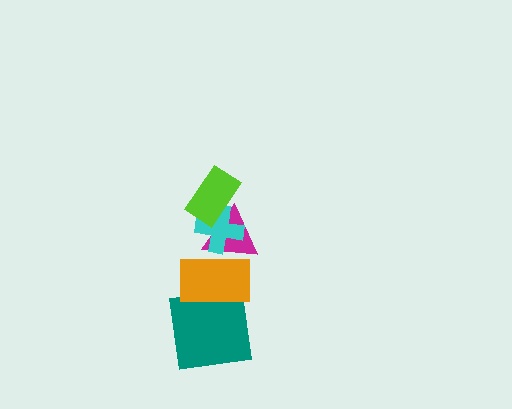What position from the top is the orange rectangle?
The orange rectangle is 4th from the top.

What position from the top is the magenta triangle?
The magenta triangle is 3rd from the top.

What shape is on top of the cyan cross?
The lime rectangle is on top of the cyan cross.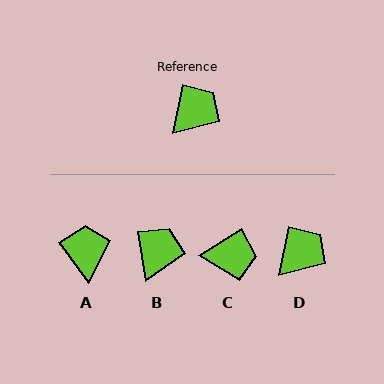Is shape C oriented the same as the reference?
No, it is off by about 46 degrees.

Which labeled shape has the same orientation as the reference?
D.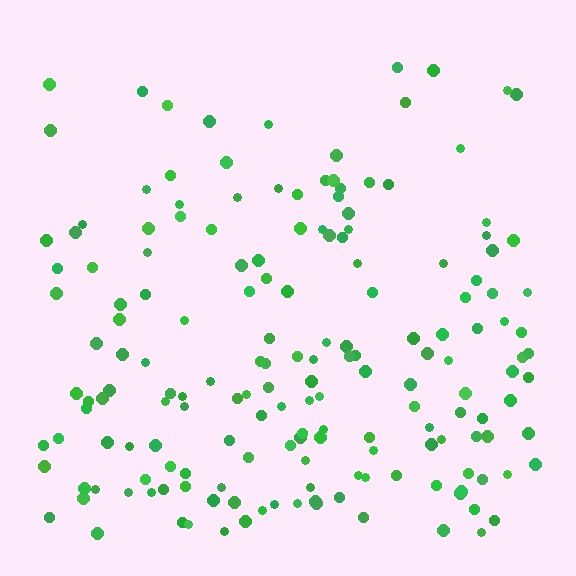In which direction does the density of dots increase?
From top to bottom, with the bottom side densest.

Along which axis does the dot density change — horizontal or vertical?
Vertical.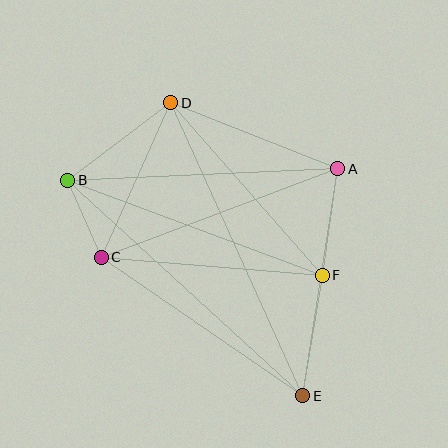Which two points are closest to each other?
Points B and C are closest to each other.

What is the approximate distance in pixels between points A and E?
The distance between A and E is approximately 230 pixels.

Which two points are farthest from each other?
Points D and E are farthest from each other.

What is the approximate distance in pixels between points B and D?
The distance between B and D is approximately 129 pixels.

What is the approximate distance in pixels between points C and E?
The distance between C and E is approximately 244 pixels.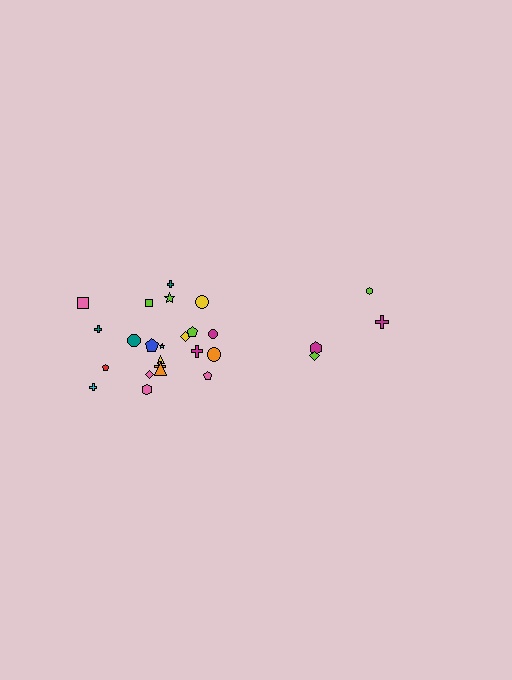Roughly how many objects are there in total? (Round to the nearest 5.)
Roughly 25 objects in total.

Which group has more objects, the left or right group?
The left group.